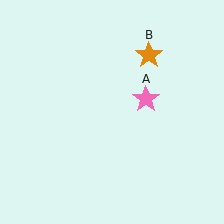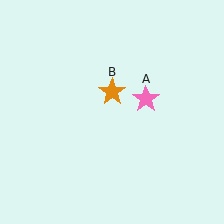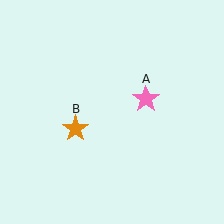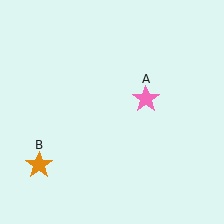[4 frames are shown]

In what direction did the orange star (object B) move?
The orange star (object B) moved down and to the left.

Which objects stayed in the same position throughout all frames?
Pink star (object A) remained stationary.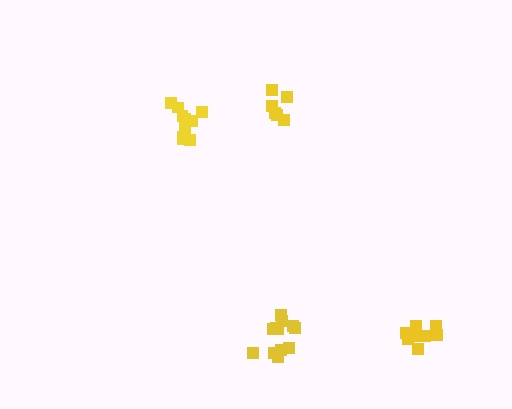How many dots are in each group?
Group 1: 6 dots, Group 2: 10 dots, Group 3: 12 dots, Group 4: 8 dots (36 total).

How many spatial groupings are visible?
There are 4 spatial groupings.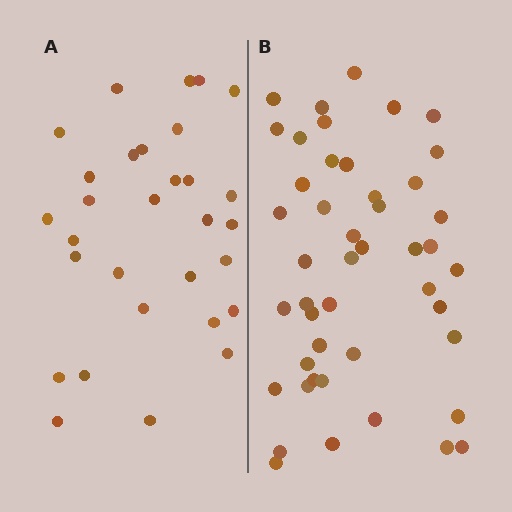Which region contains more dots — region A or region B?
Region B (the right region) has more dots.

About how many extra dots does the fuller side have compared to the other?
Region B has approximately 15 more dots than region A.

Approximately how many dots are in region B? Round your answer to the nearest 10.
About 50 dots. (The exact count is 46, which rounds to 50.)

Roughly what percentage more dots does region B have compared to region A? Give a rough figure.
About 55% more.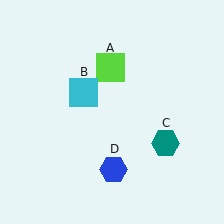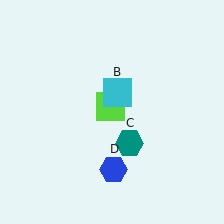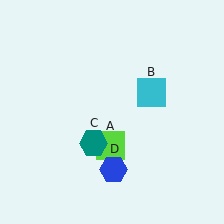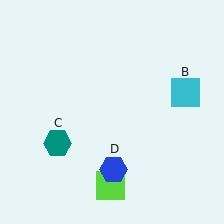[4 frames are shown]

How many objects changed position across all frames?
3 objects changed position: lime square (object A), cyan square (object B), teal hexagon (object C).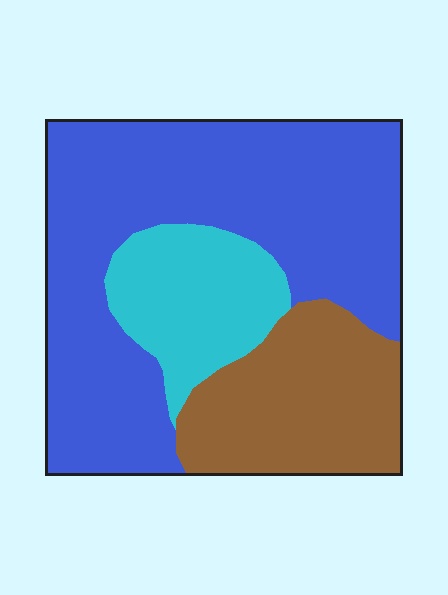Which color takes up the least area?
Cyan, at roughly 15%.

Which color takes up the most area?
Blue, at roughly 60%.